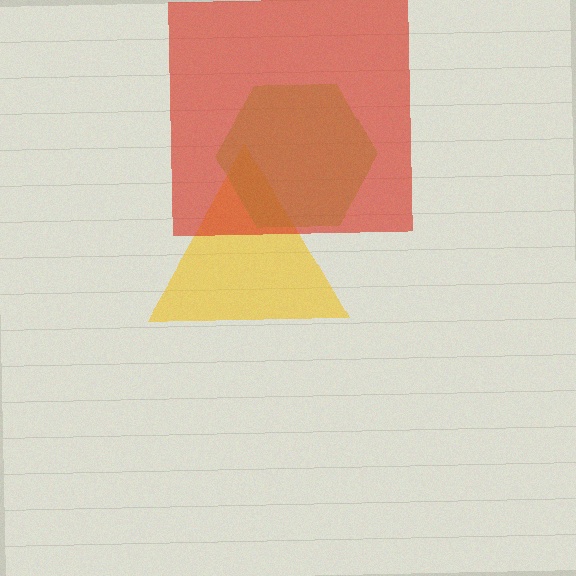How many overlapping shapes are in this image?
There are 3 overlapping shapes in the image.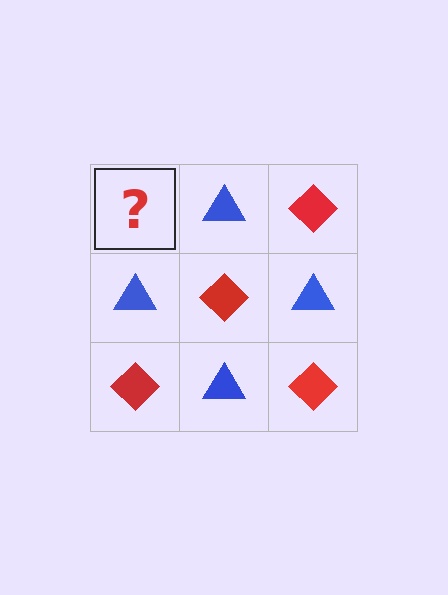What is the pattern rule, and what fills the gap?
The rule is that it alternates red diamond and blue triangle in a checkerboard pattern. The gap should be filled with a red diamond.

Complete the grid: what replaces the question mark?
The question mark should be replaced with a red diamond.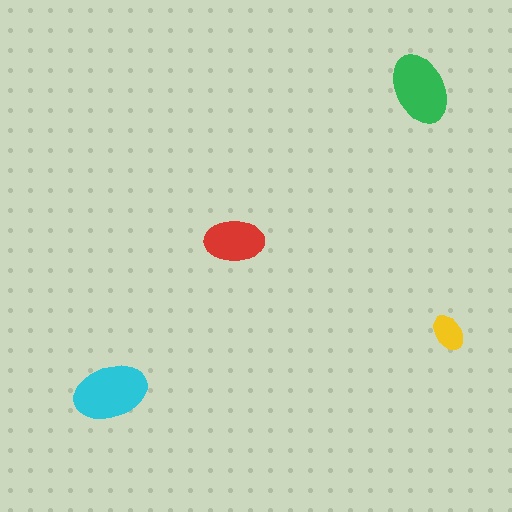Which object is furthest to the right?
The yellow ellipse is rightmost.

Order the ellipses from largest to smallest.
the cyan one, the green one, the red one, the yellow one.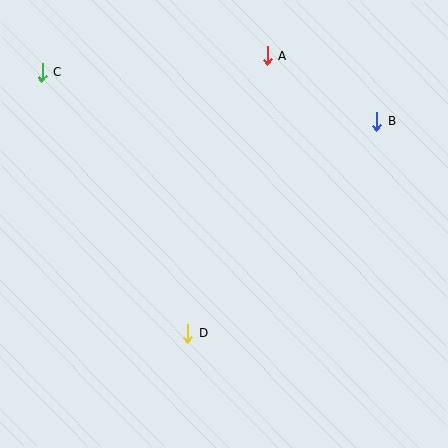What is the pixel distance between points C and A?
The distance between C and A is 225 pixels.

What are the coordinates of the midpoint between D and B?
The midpoint between D and B is at (282, 227).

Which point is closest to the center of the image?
Point D at (188, 333) is closest to the center.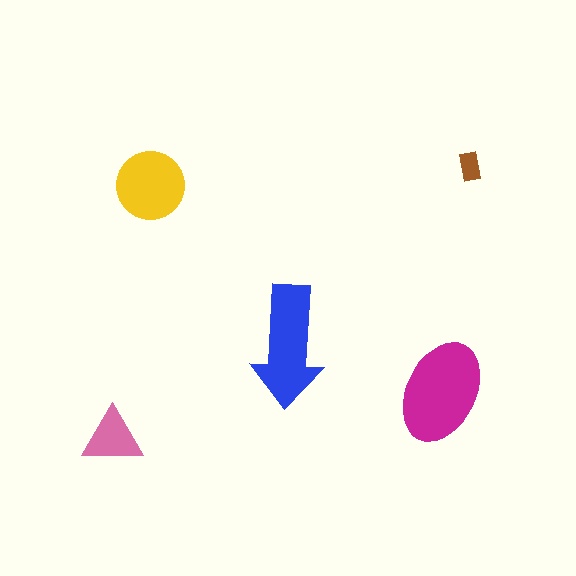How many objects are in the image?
There are 5 objects in the image.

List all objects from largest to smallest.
The magenta ellipse, the blue arrow, the yellow circle, the pink triangle, the brown rectangle.